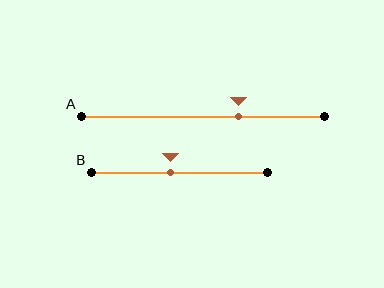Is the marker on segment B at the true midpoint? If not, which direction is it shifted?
No, the marker on segment B is shifted to the left by about 5% of the segment length.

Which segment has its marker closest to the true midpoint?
Segment B has its marker closest to the true midpoint.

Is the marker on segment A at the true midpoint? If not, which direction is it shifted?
No, the marker on segment A is shifted to the right by about 15% of the segment length.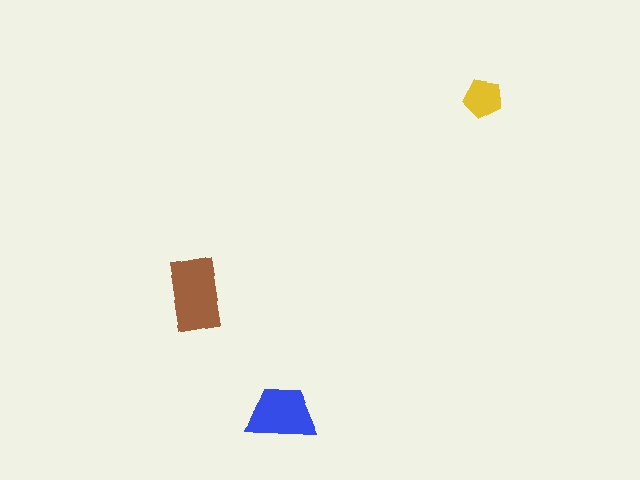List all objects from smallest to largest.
The yellow pentagon, the blue trapezoid, the brown rectangle.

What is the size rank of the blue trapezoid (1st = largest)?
2nd.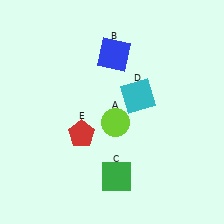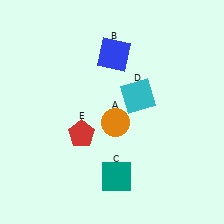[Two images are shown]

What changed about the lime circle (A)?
In Image 1, A is lime. In Image 2, it changed to orange.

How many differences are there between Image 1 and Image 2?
There are 2 differences between the two images.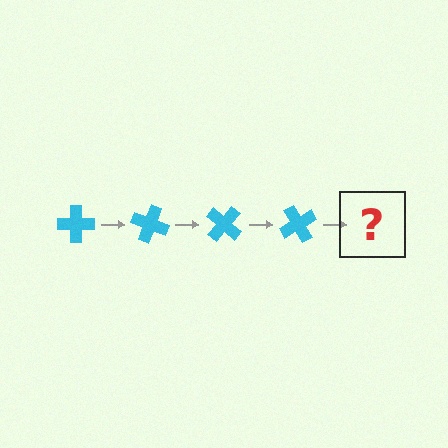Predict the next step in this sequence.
The next step is a cyan cross rotated 80 degrees.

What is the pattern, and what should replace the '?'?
The pattern is that the cross rotates 20 degrees each step. The '?' should be a cyan cross rotated 80 degrees.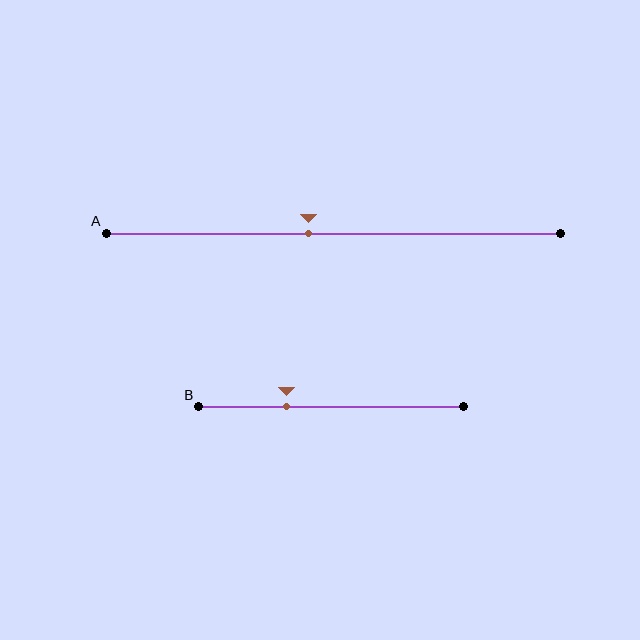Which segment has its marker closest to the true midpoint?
Segment A has its marker closest to the true midpoint.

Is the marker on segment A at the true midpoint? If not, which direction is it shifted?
No, the marker on segment A is shifted to the left by about 5% of the segment length.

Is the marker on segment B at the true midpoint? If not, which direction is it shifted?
No, the marker on segment B is shifted to the left by about 17% of the segment length.